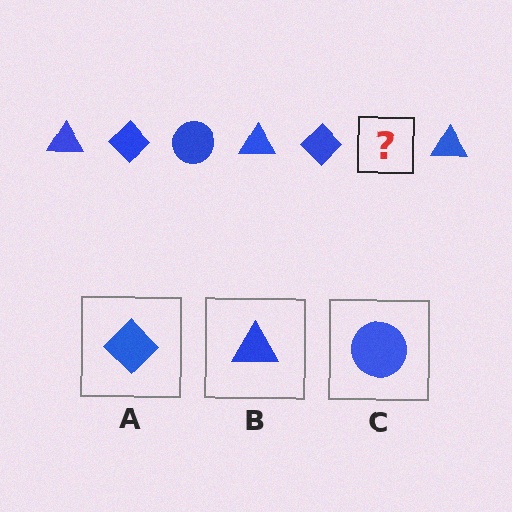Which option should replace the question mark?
Option C.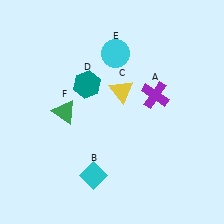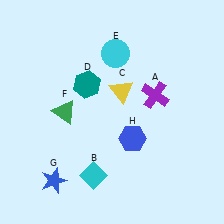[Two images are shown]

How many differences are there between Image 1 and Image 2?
There are 2 differences between the two images.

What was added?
A blue star (G), a blue hexagon (H) were added in Image 2.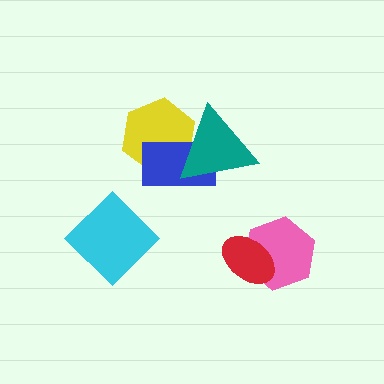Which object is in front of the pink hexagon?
The red ellipse is in front of the pink hexagon.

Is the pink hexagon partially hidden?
Yes, it is partially covered by another shape.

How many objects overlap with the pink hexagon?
1 object overlaps with the pink hexagon.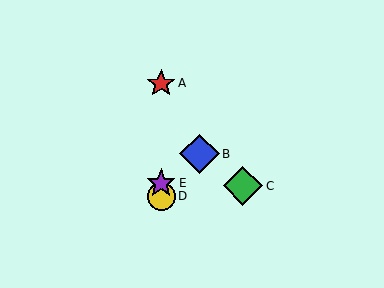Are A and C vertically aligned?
No, A is at x≈161 and C is at x≈243.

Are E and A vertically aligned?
Yes, both are at x≈161.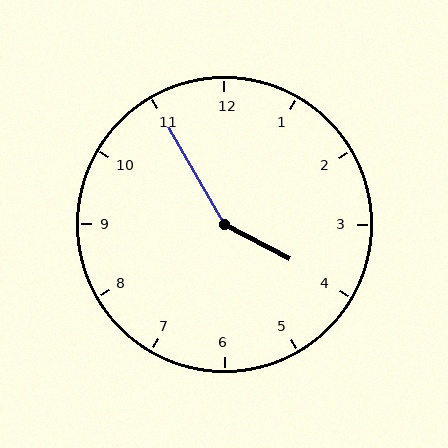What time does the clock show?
3:55.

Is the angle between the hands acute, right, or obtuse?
It is obtuse.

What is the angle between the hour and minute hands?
Approximately 148 degrees.